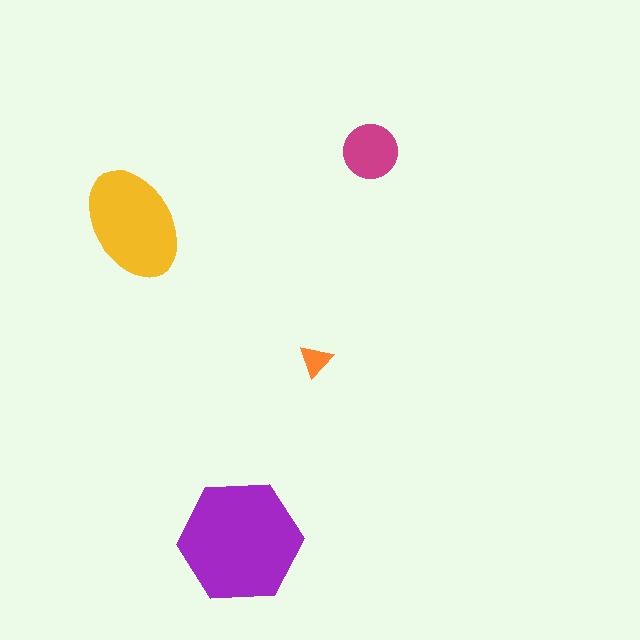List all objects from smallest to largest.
The orange triangle, the magenta circle, the yellow ellipse, the purple hexagon.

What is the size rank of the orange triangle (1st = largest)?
4th.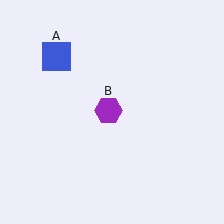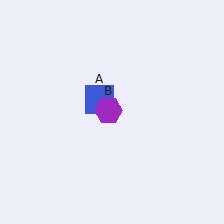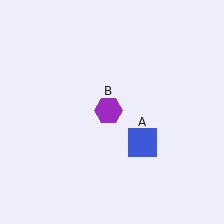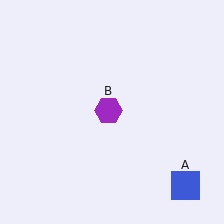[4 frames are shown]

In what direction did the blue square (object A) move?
The blue square (object A) moved down and to the right.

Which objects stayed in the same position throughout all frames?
Purple hexagon (object B) remained stationary.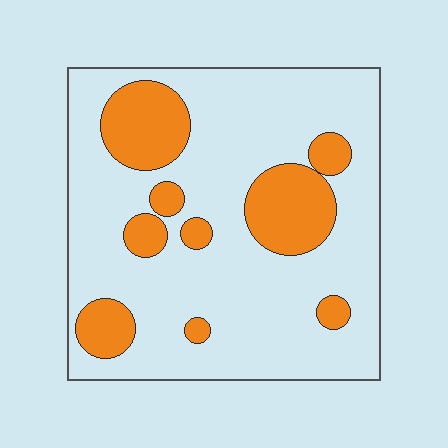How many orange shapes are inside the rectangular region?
9.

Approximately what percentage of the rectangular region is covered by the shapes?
Approximately 25%.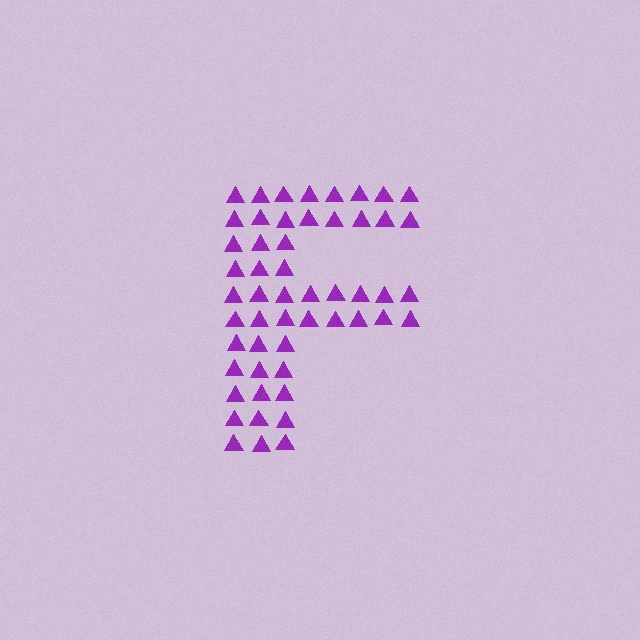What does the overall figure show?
The overall figure shows the letter F.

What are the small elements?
The small elements are triangles.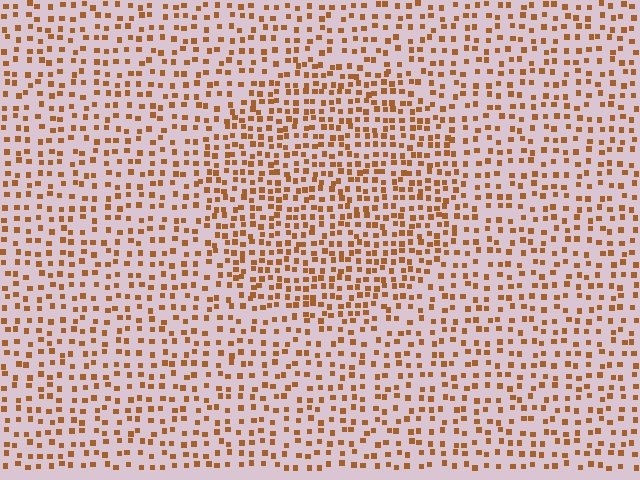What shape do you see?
I see a circle.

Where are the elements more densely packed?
The elements are more densely packed inside the circle boundary.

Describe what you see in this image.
The image contains small brown elements arranged at two different densities. A circle-shaped region is visible where the elements are more densely packed than the surrounding area.